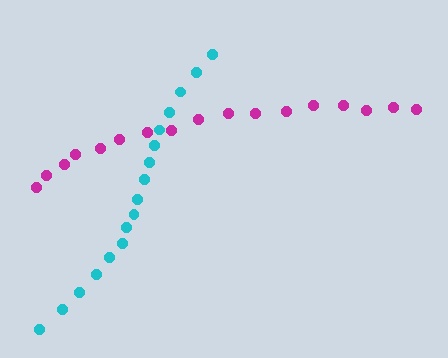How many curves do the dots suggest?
There are 2 distinct paths.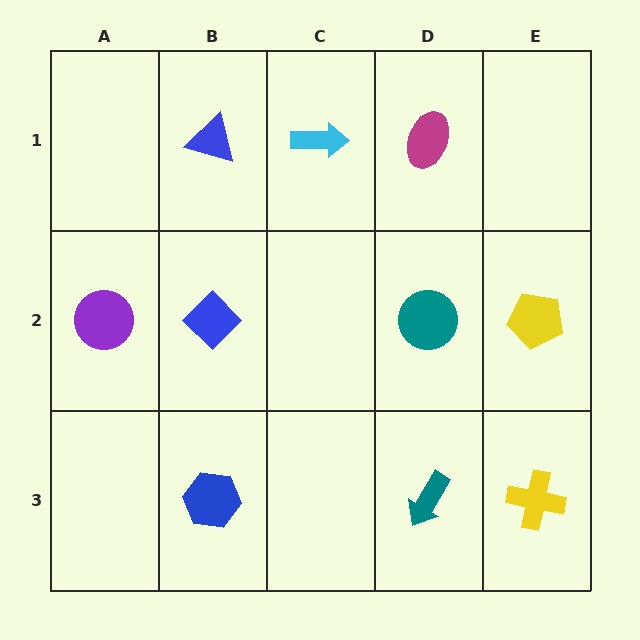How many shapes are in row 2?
4 shapes.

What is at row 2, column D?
A teal circle.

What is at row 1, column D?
A magenta ellipse.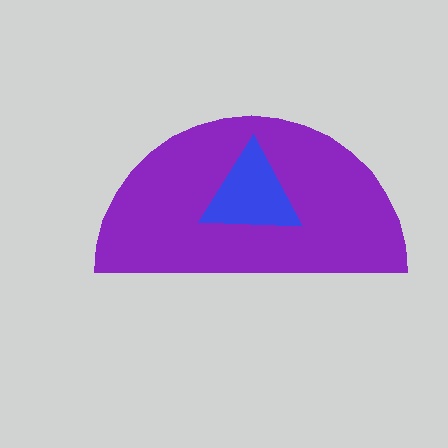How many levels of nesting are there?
2.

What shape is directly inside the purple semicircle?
The blue triangle.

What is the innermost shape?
The blue triangle.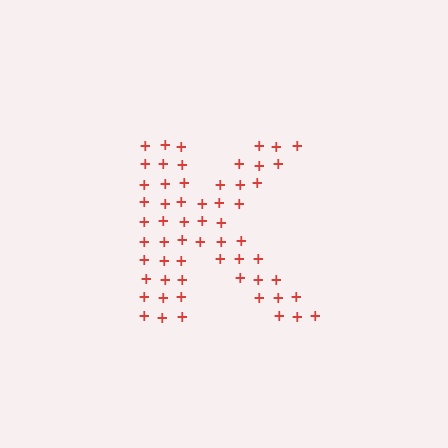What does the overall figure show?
The overall figure shows the letter K.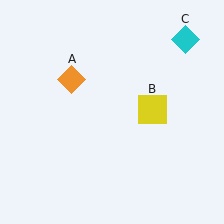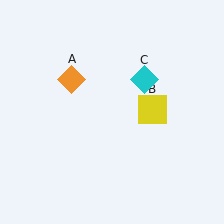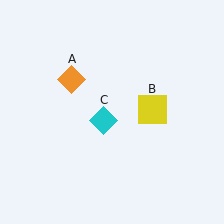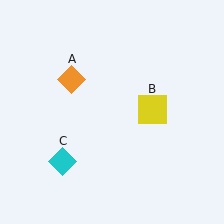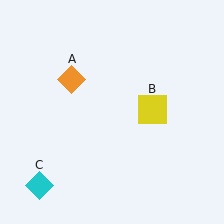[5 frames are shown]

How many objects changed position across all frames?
1 object changed position: cyan diamond (object C).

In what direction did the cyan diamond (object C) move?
The cyan diamond (object C) moved down and to the left.